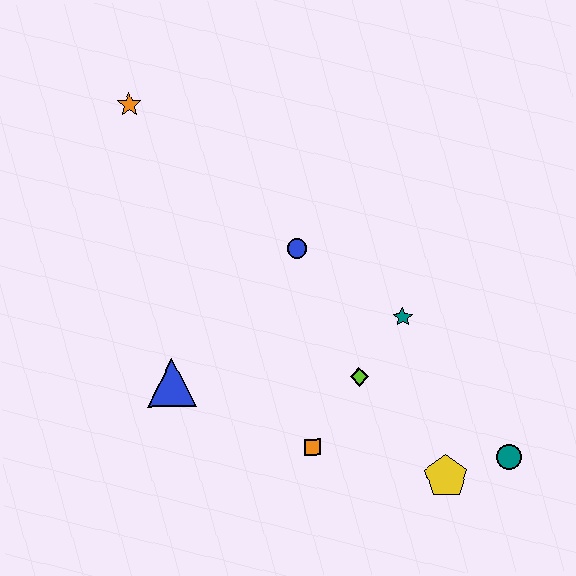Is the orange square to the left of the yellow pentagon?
Yes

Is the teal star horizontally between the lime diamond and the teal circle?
Yes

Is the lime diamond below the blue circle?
Yes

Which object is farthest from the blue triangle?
The teal circle is farthest from the blue triangle.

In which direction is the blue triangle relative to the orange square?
The blue triangle is to the left of the orange square.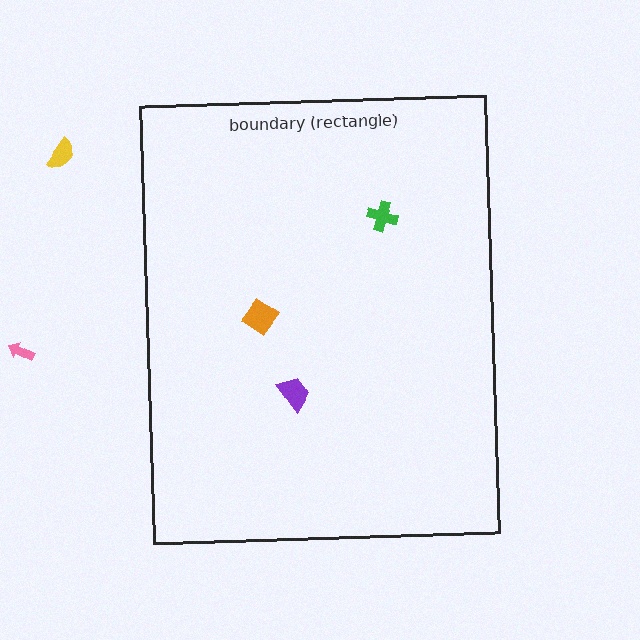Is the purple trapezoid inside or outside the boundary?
Inside.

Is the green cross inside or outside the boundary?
Inside.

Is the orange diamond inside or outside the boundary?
Inside.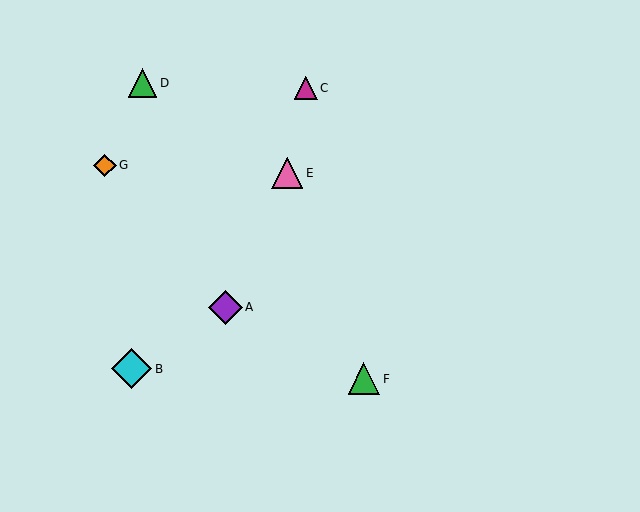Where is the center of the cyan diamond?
The center of the cyan diamond is at (132, 369).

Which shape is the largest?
The cyan diamond (labeled B) is the largest.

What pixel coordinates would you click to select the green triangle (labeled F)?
Click at (364, 379) to select the green triangle F.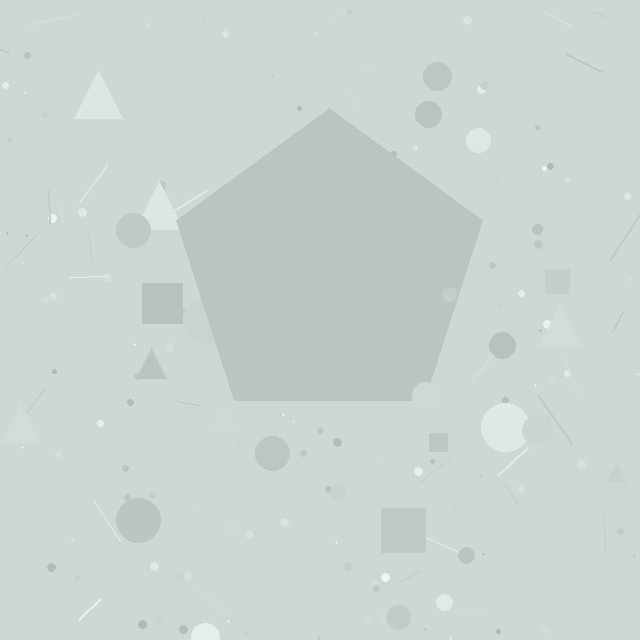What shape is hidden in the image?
A pentagon is hidden in the image.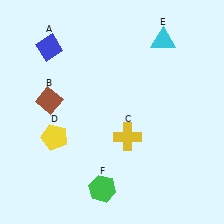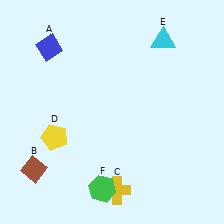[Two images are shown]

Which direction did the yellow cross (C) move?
The yellow cross (C) moved down.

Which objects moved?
The objects that moved are: the brown diamond (B), the yellow cross (C).